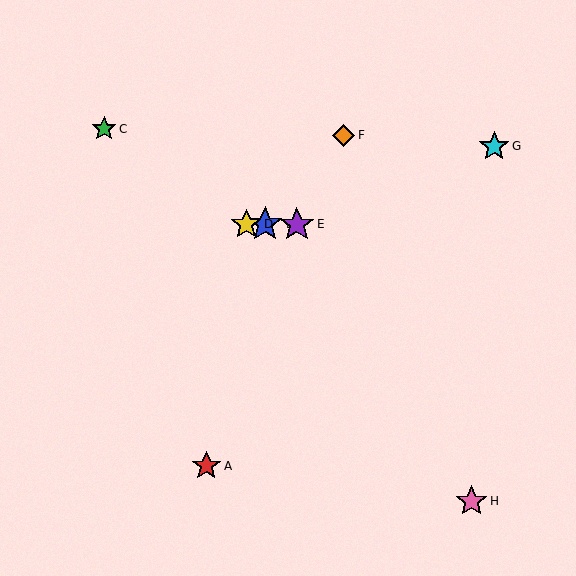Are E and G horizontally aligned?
No, E is at y≈224 and G is at y≈147.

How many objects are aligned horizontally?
3 objects (B, D, E) are aligned horizontally.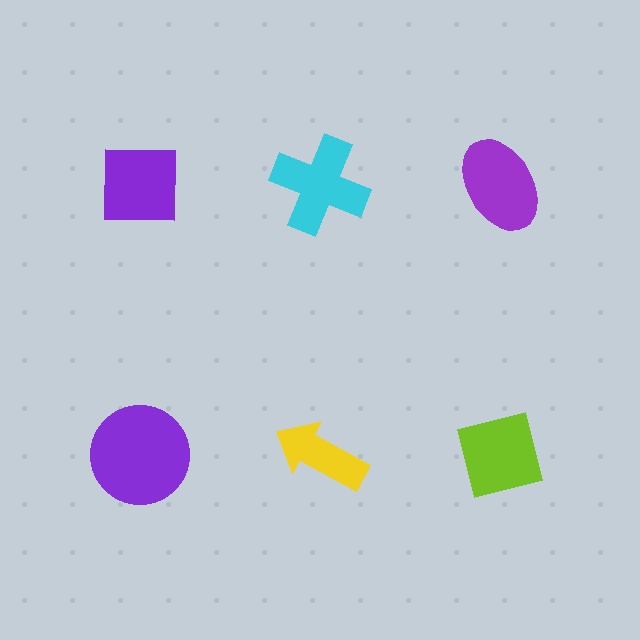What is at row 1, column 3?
A purple ellipse.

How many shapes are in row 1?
3 shapes.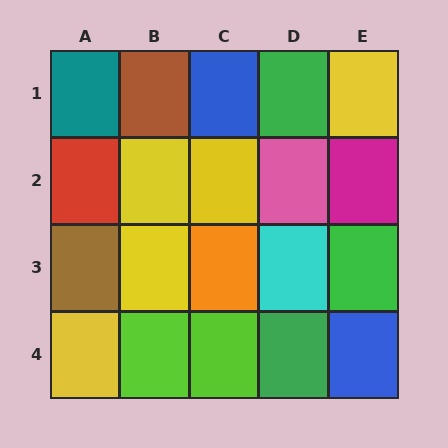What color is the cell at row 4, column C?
Lime.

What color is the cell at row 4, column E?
Blue.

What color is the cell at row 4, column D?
Green.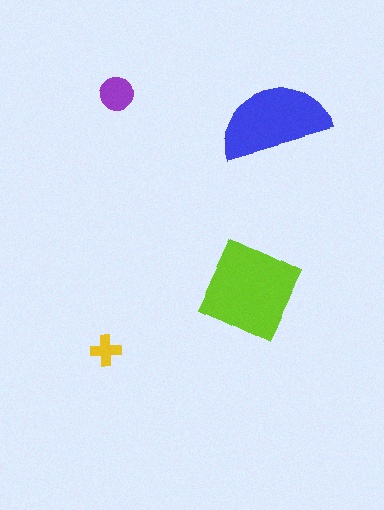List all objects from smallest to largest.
The yellow cross, the purple circle, the blue semicircle, the lime diamond.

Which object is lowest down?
The yellow cross is bottommost.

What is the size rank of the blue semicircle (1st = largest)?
2nd.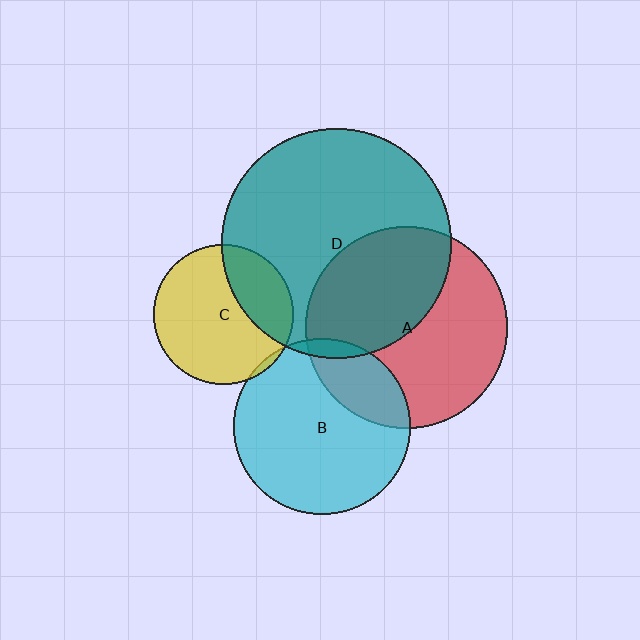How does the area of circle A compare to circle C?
Approximately 2.1 times.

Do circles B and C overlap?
Yes.